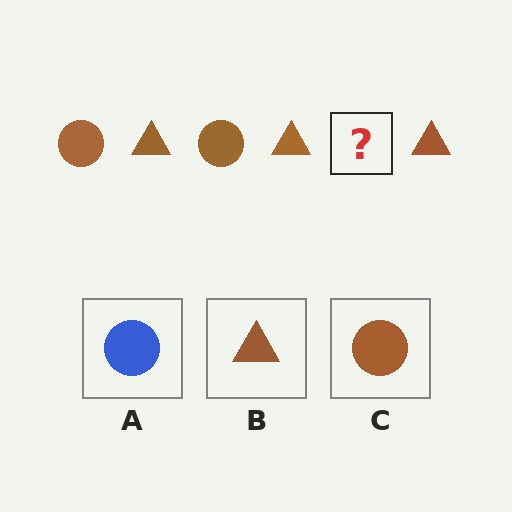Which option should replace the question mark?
Option C.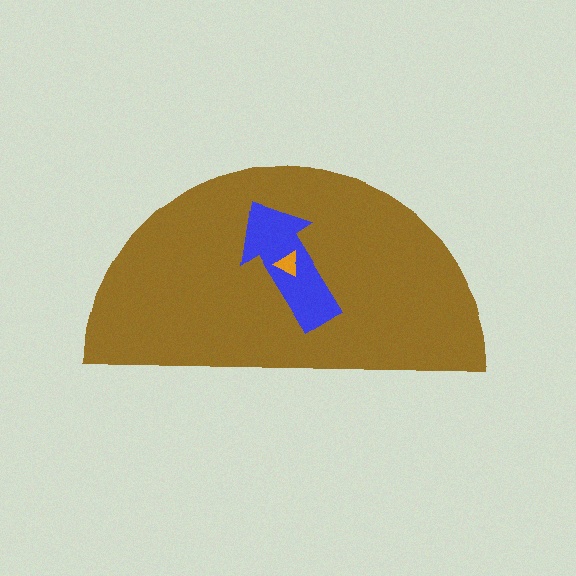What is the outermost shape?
The brown semicircle.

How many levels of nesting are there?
3.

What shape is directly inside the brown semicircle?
The blue arrow.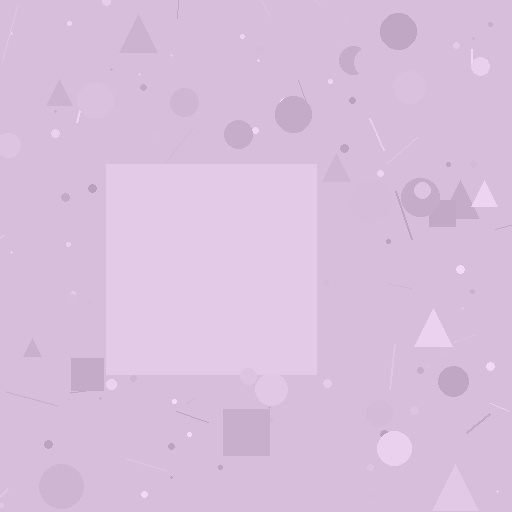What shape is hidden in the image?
A square is hidden in the image.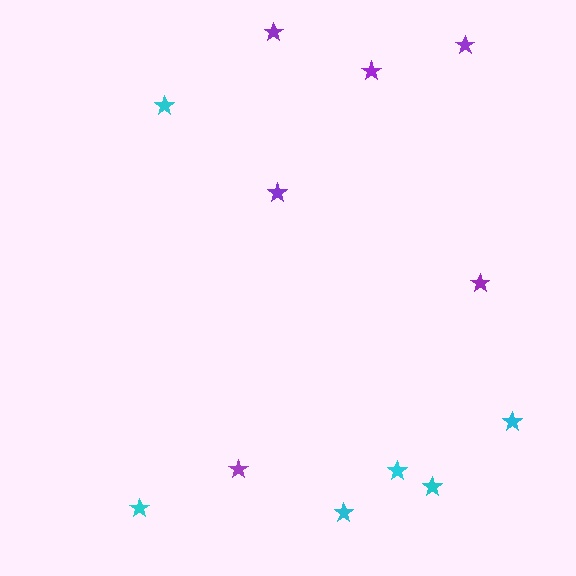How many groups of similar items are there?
There are 2 groups: one group of cyan stars (6) and one group of purple stars (6).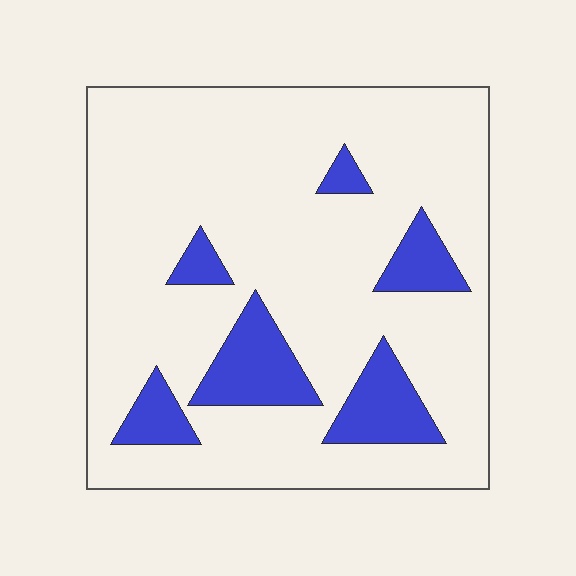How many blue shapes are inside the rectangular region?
6.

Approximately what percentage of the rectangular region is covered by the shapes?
Approximately 15%.